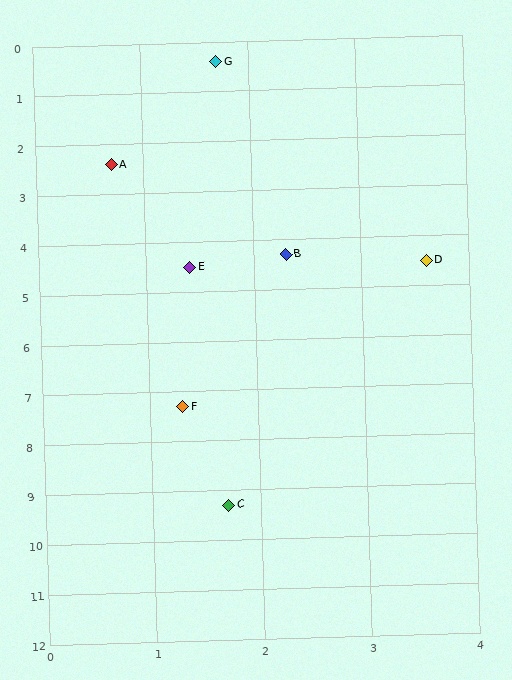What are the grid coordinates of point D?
Point D is at approximately (3.6, 4.5).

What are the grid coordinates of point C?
Point C is at approximately (1.7, 9.3).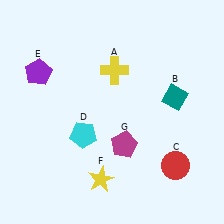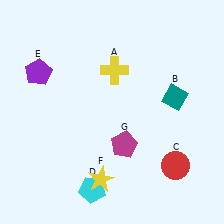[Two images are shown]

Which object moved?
The cyan pentagon (D) moved down.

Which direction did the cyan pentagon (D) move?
The cyan pentagon (D) moved down.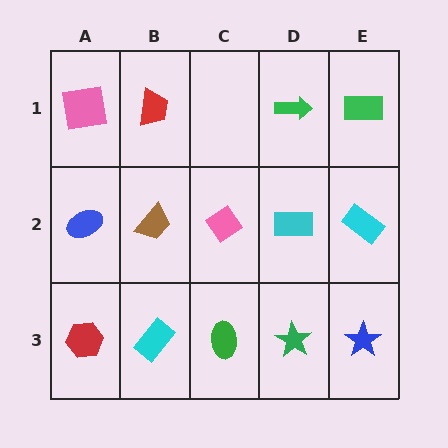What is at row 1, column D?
A green arrow.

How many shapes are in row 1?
4 shapes.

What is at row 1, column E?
A green rectangle.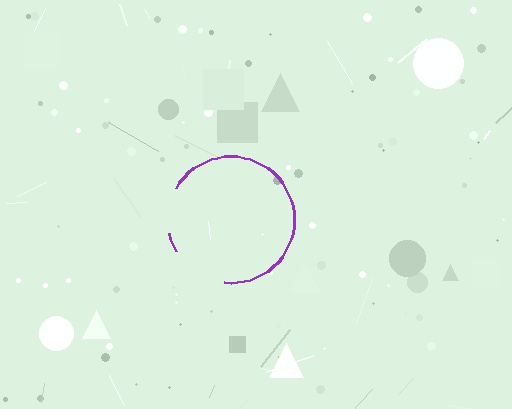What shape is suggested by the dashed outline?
The dashed outline suggests a circle.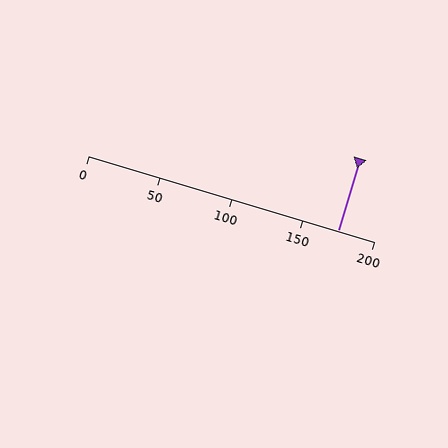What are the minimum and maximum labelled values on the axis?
The axis runs from 0 to 200.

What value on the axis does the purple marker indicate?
The marker indicates approximately 175.